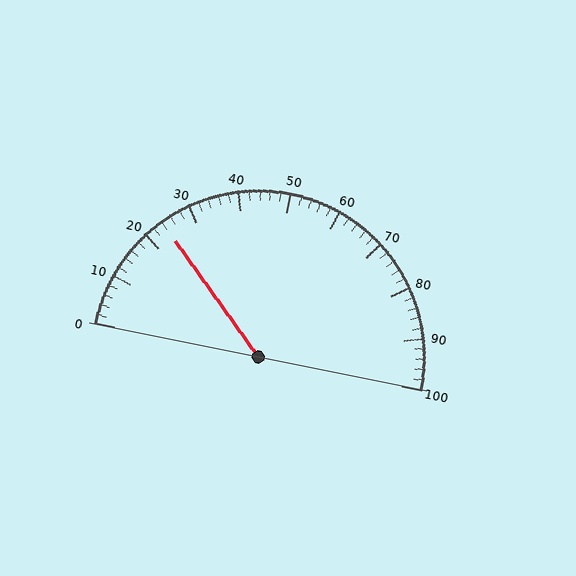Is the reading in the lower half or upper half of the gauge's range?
The reading is in the lower half of the range (0 to 100).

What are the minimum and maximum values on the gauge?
The gauge ranges from 0 to 100.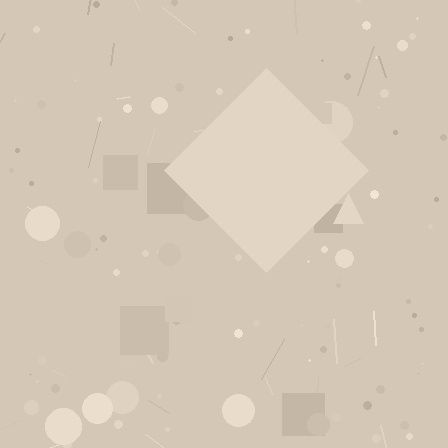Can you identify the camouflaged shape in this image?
The camouflaged shape is a diamond.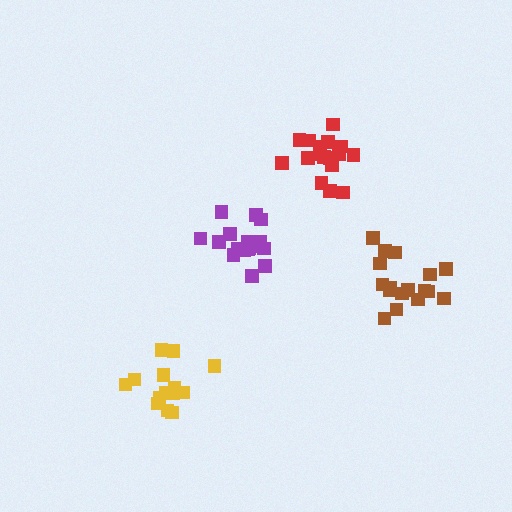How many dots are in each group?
Group 1: 17 dots, Group 2: 18 dots, Group 3: 14 dots, Group 4: 17 dots (66 total).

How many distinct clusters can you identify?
There are 4 distinct clusters.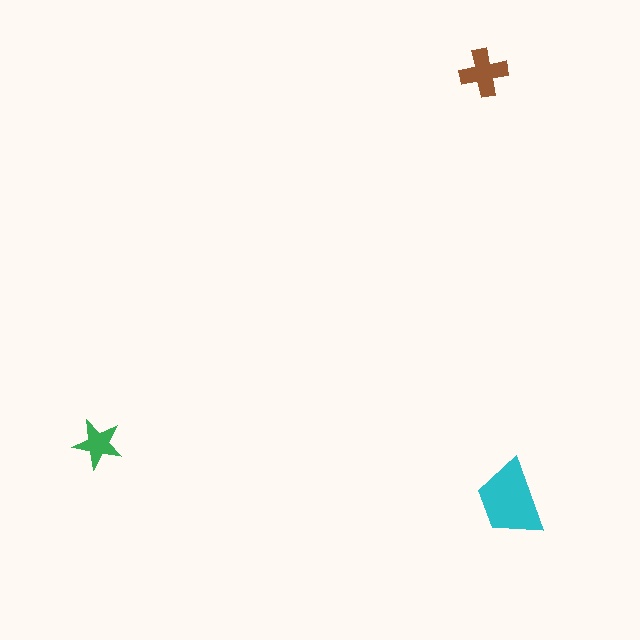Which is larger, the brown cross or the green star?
The brown cross.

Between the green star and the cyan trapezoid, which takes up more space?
The cyan trapezoid.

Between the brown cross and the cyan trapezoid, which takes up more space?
The cyan trapezoid.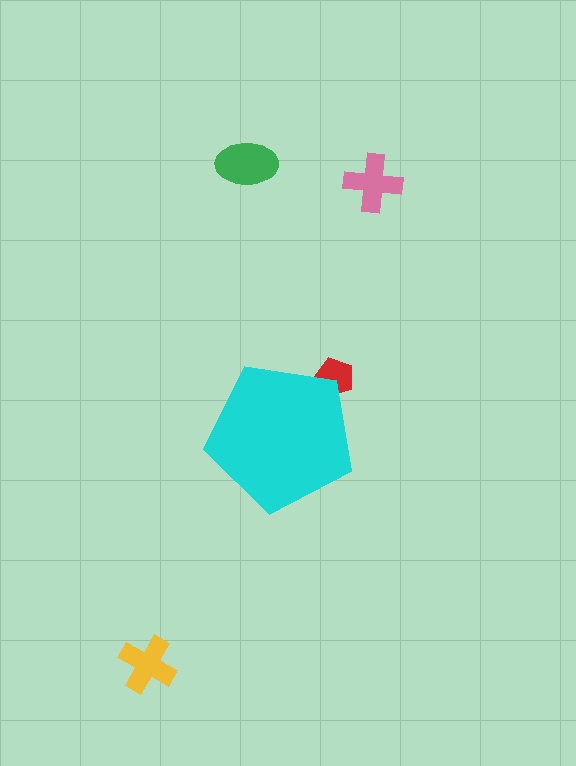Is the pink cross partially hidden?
No, the pink cross is fully visible.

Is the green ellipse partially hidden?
No, the green ellipse is fully visible.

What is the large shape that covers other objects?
A cyan pentagon.